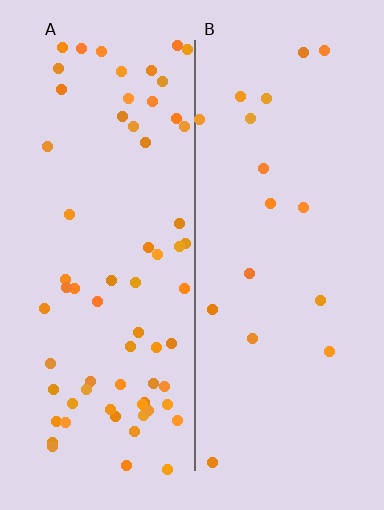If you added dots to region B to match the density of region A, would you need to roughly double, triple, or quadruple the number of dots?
Approximately quadruple.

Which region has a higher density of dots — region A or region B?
A (the left).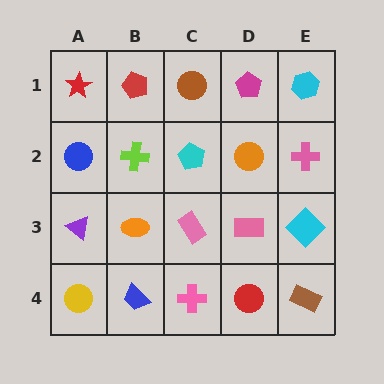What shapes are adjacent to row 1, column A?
A blue circle (row 2, column A), a red pentagon (row 1, column B).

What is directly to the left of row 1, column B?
A red star.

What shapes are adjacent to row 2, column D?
A magenta pentagon (row 1, column D), a pink rectangle (row 3, column D), a cyan pentagon (row 2, column C), a pink cross (row 2, column E).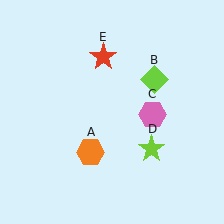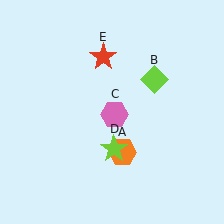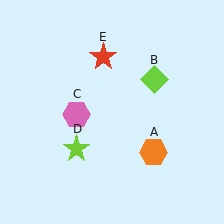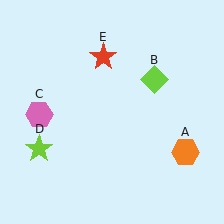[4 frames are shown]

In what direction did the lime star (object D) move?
The lime star (object D) moved left.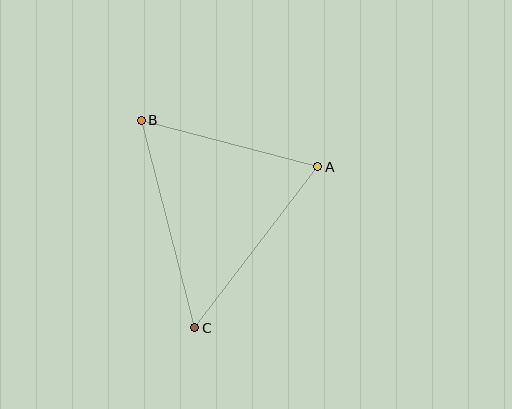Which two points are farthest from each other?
Points B and C are farthest from each other.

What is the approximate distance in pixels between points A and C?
The distance between A and C is approximately 203 pixels.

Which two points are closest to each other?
Points A and B are closest to each other.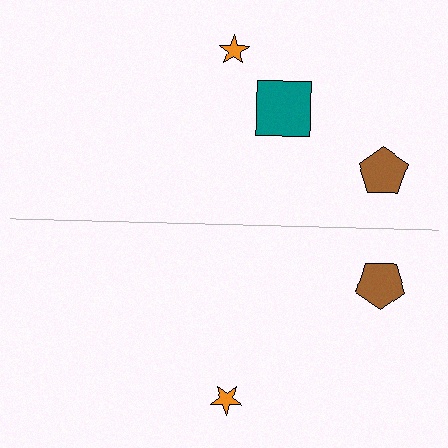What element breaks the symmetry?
A teal square is missing from the bottom side.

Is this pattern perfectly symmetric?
No, the pattern is not perfectly symmetric. A teal square is missing from the bottom side.